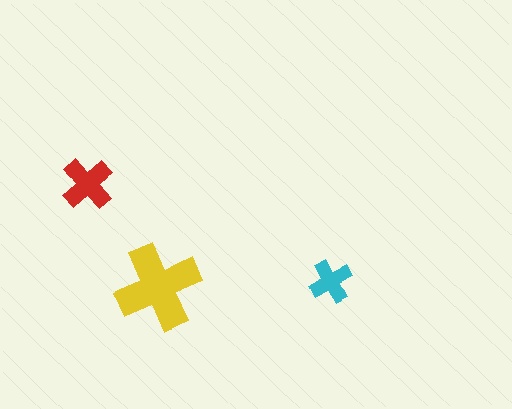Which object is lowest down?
The yellow cross is bottommost.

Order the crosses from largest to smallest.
the yellow one, the red one, the cyan one.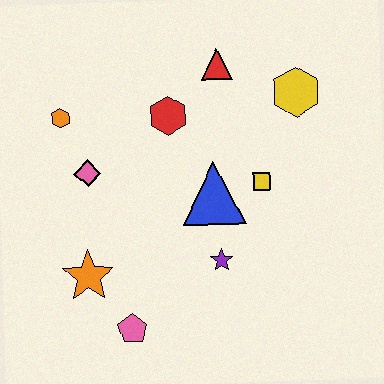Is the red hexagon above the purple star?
Yes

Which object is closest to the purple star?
The blue triangle is closest to the purple star.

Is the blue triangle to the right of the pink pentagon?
Yes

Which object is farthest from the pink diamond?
The yellow hexagon is farthest from the pink diamond.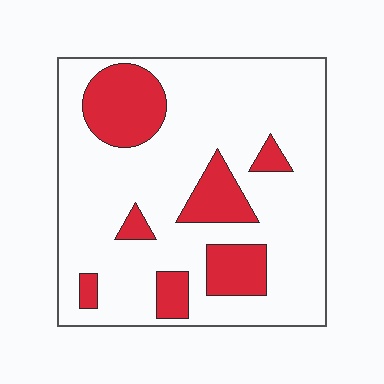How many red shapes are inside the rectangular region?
7.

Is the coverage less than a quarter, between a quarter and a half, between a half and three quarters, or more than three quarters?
Less than a quarter.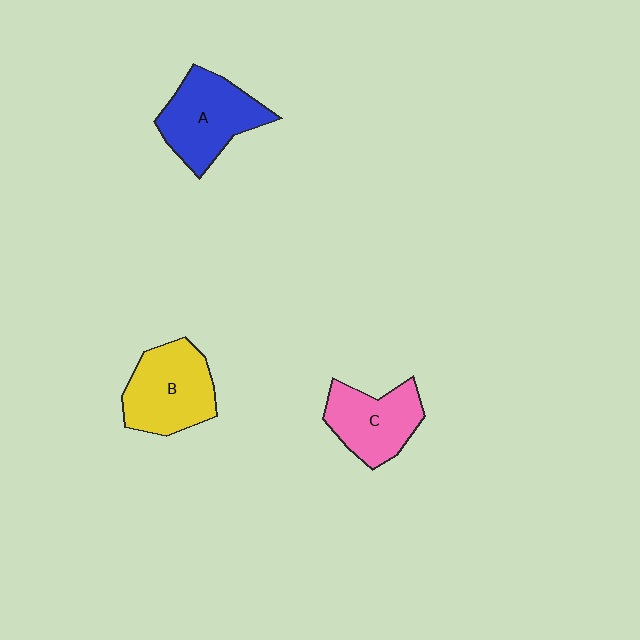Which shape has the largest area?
Shape A (blue).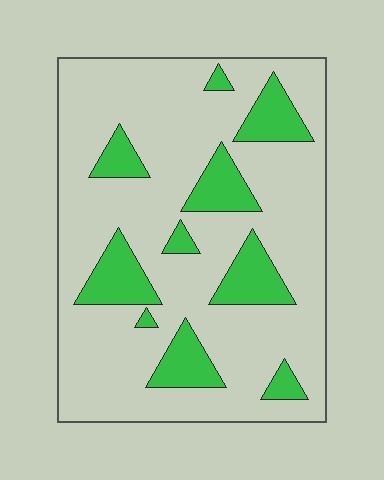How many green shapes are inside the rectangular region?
10.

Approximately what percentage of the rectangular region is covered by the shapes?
Approximately 20%.